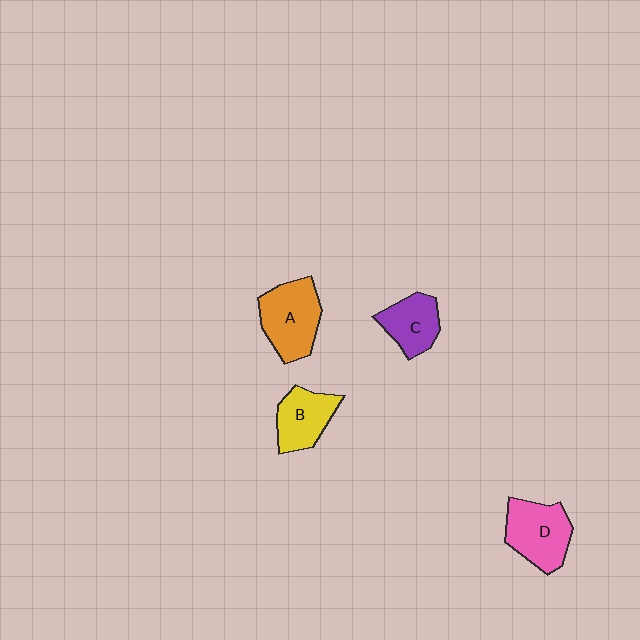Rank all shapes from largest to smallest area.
From largest to smallest: A (orange), D (pink), B (yellow), C (purple).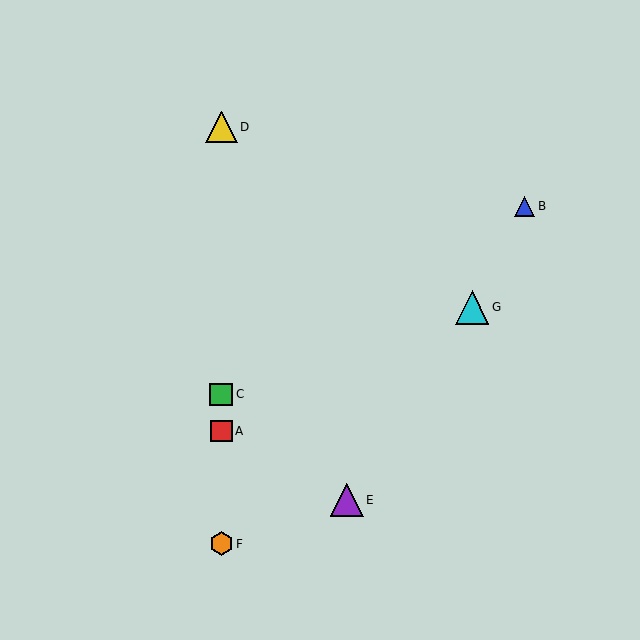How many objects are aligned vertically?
4 objects (A, C, D, F) are aligned vertically.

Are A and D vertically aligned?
Yes, both are at x≈221.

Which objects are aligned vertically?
Objects A, C, D, F are aligned vertically.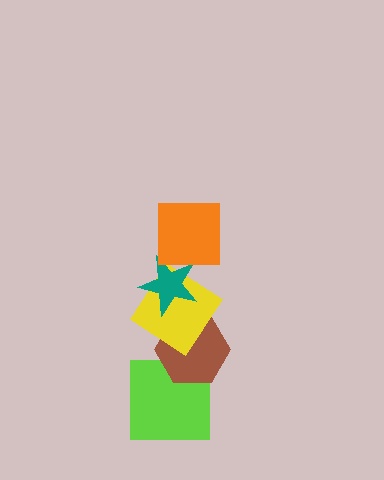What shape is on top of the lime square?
The brown hexagon is on top of the lime square.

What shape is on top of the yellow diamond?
The teal star is on top of the yellow diamond.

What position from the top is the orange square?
The orange square is 1st from the top.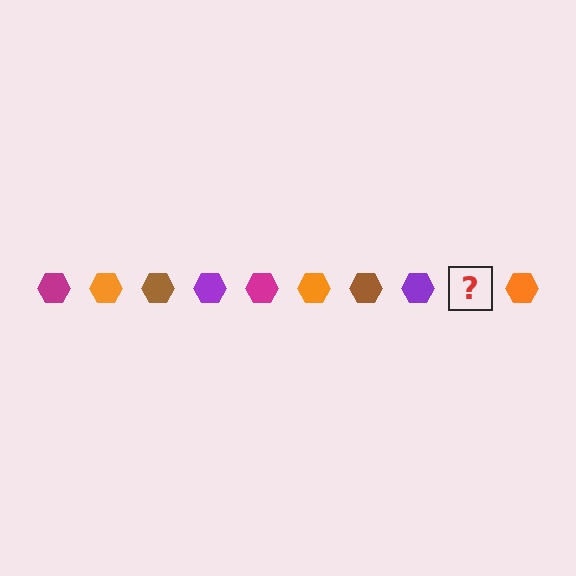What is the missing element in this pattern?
The missing element is a magenta hexagon.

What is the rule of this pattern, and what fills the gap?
The rule is that the pattern cycles through magenta, orange, brown, purple hexagons. The gap should be filled with a magenta hexagon.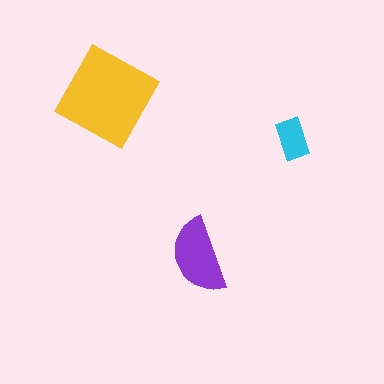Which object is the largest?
The yellow square.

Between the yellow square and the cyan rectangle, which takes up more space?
The yellow square.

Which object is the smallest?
The cyan rectangle.